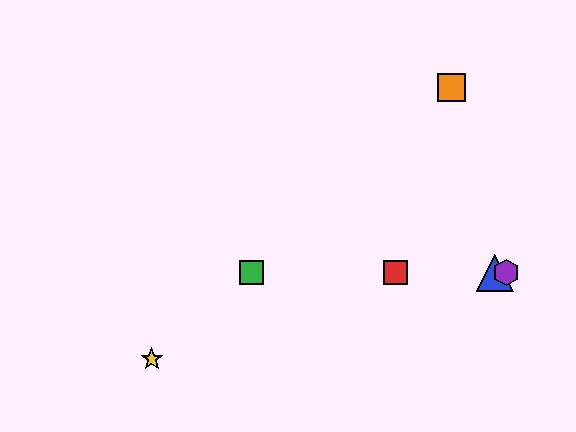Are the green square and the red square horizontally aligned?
Yes, both are at y≈273.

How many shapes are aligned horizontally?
4 shapes (the red square, the blue triangle, the green square, the purple hexagon) are aligned horizontally.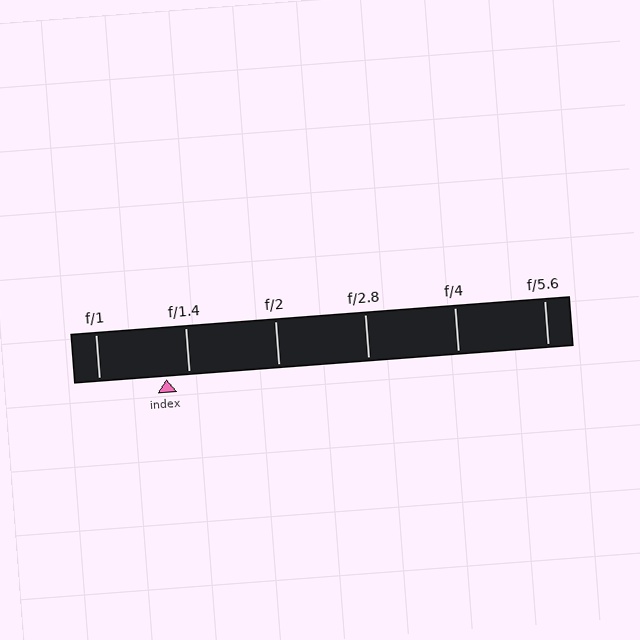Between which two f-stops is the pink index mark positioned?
The index mark is between f/1 and f/1.4.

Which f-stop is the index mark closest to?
The index mark is closest to f/1.4.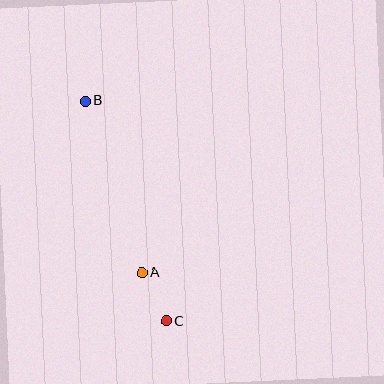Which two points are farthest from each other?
Points B and C are farthest from each other.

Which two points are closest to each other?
Points A and C are closest to each other.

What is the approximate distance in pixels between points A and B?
The distance between A and B is approximately 181 pixels.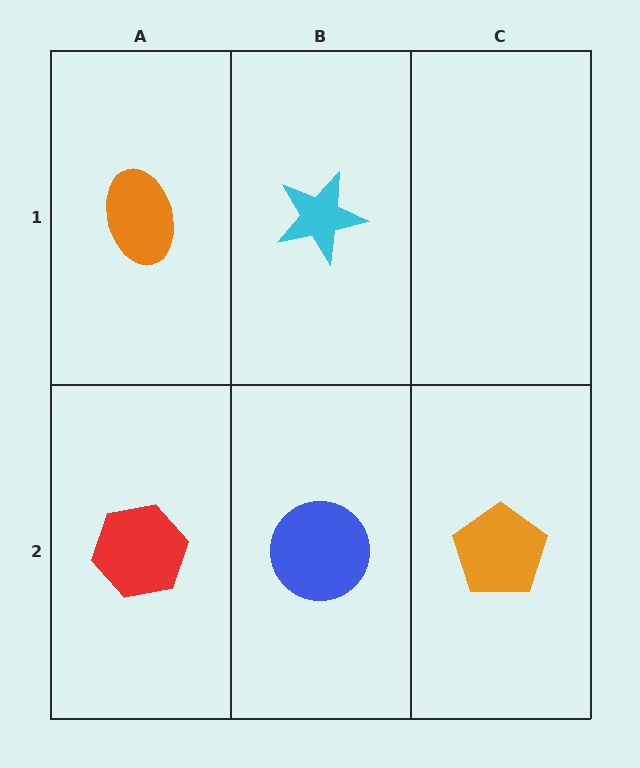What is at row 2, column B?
A blue circle.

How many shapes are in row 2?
3 shapes.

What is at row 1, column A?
An orange ellipse.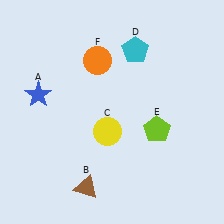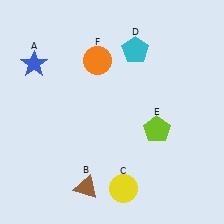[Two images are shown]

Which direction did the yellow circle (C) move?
The yellow circle (C) moved down.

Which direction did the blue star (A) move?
The blue star (A) moved up.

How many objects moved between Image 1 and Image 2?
2 objects moved between the two images.